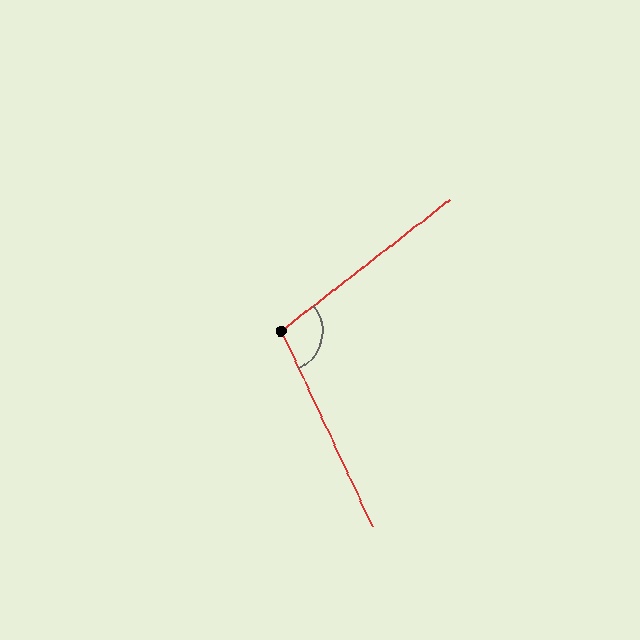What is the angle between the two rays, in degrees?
Approximately 103 degrees.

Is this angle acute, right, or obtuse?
It is obtuse.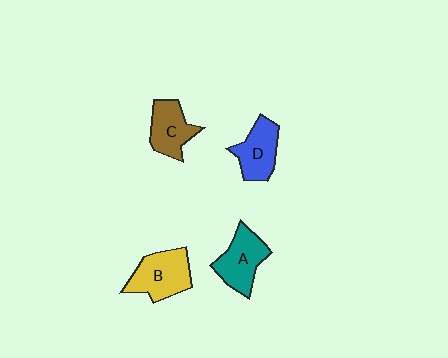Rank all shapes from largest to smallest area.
From largest to smallest: B (yellow), A (teal), D (blue), C (brown).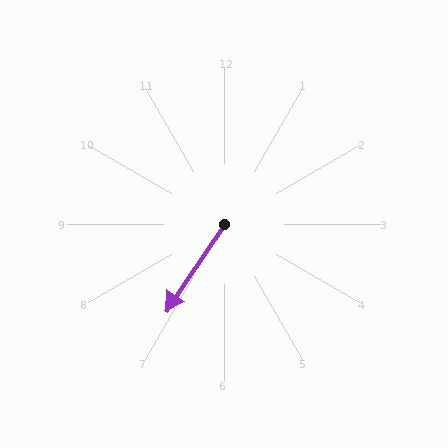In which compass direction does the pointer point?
Southwest.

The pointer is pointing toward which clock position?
Roughly 7 o'clock.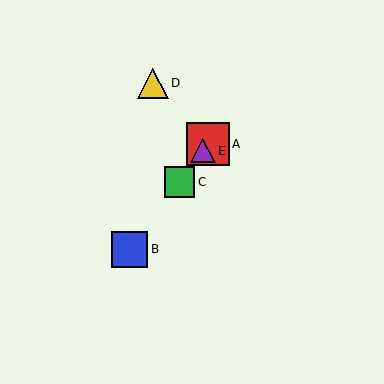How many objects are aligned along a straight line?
4 objects (A, B, C, E) are aligned along a straight line.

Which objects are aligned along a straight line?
Objects A, B, C, E are aligned along a straight line.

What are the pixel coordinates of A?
Object A is at (208, 144).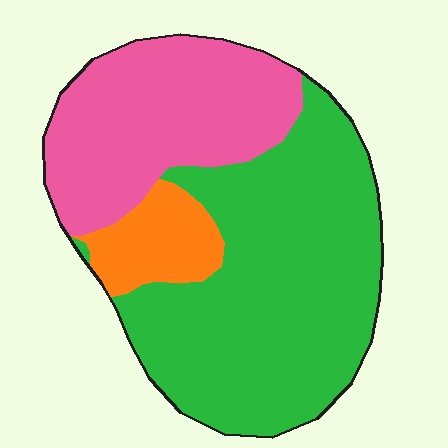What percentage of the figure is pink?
Pink covers 33% of the figure.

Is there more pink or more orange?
Pink.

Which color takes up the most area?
Green, at roughly 55%.